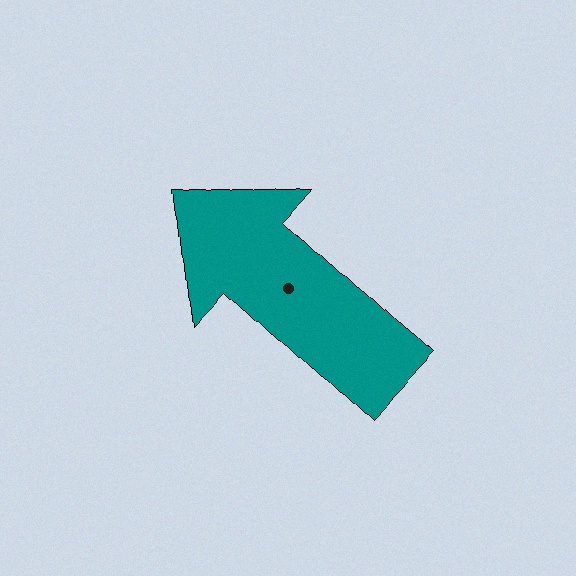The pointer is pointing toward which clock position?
Roughly 10 o'clock.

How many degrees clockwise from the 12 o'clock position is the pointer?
Approximately 313 degrees.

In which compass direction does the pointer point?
Northwest.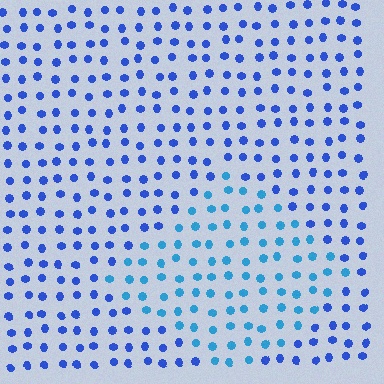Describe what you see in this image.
The image is filled with small blue elements in a uniform arrangement. A diamond-shaped region is visible where the elements are tinted to a slightly different hue, forming a subtle color boundary.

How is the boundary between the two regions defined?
The boundary is defined purely by a slight shift in hue (about 28 degrees). Spacing, size, and orientation are identical on both sides.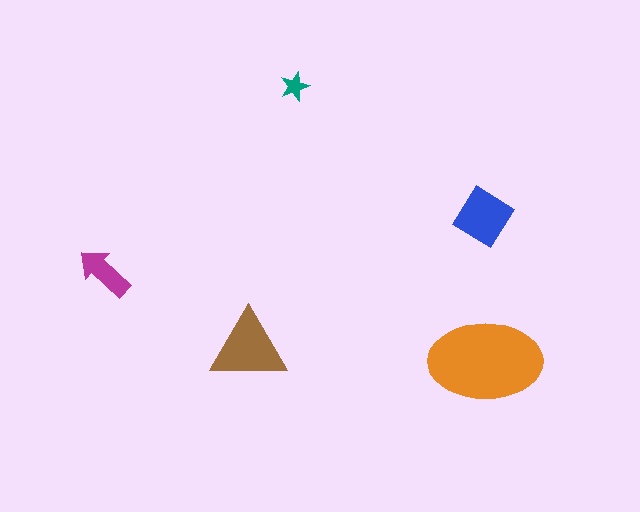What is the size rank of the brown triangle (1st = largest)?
2nd.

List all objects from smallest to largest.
The teal star, the magenta arrow, the blue diamond, the brown triangle, the orange ellipse.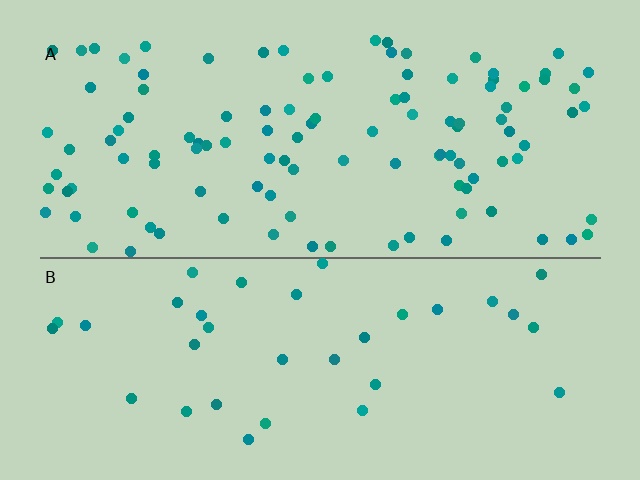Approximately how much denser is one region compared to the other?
Approximately 3.1× — region A over region B.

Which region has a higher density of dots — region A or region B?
A (the top).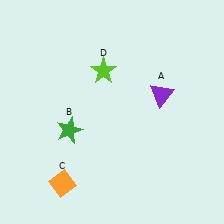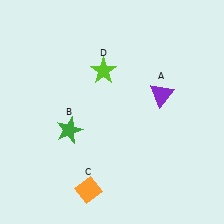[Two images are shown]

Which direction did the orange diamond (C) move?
The orange diamond (C) moved right.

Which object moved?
The orange diamond (C) moved right.